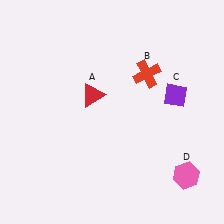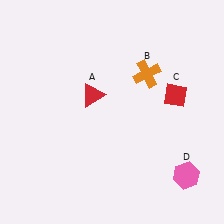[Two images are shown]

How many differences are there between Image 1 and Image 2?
There are 2 differences between the two images.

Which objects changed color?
B changed from red to orange. C changed from purple to red.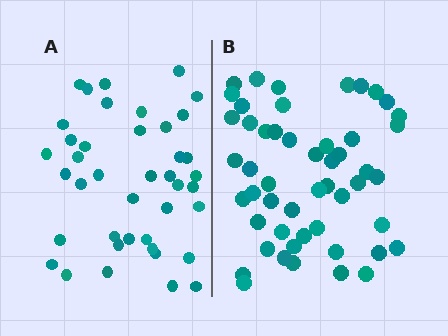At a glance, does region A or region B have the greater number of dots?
Region B (the right region) has more dots.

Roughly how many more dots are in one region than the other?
Region B has roughly 10 or so more dots than region A.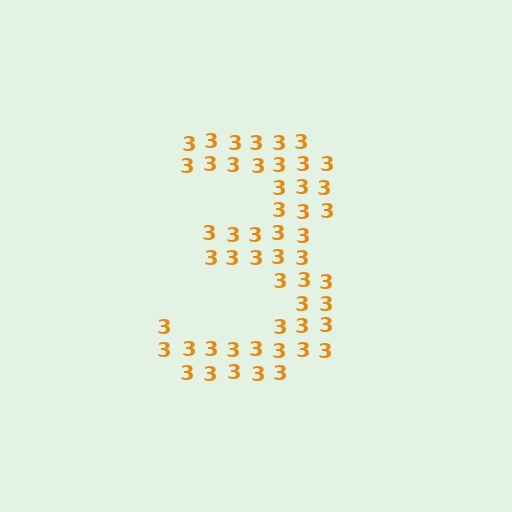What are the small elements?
The small elements are digit 3's.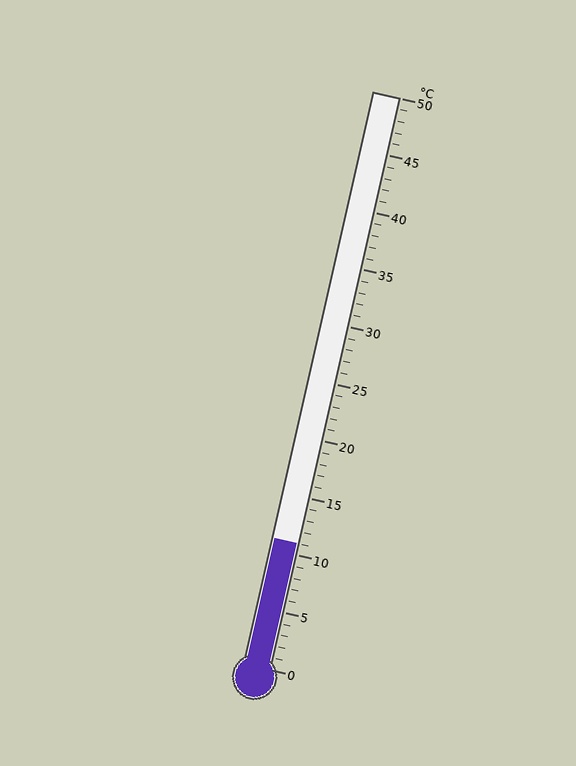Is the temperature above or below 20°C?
The temperature is below 20°C.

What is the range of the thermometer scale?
The thermometer scale ranges from 0°C to 50°C.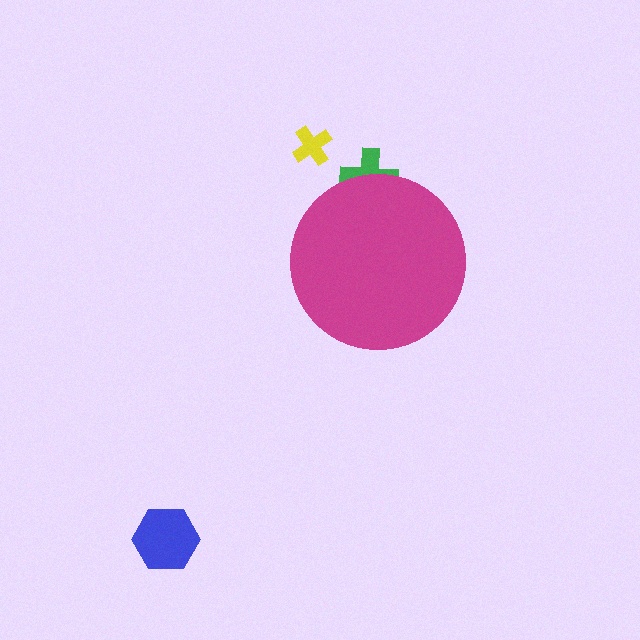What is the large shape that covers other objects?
A magenta circle.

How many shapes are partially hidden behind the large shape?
1 shape is partially hidden.